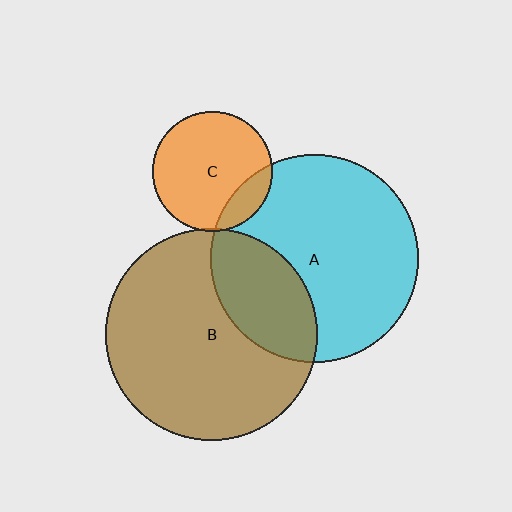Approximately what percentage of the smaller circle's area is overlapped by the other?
Approximately 15%.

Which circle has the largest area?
Circle B (brown).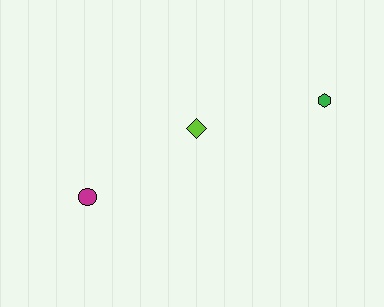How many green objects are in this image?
There is 1 green object.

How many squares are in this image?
There are no squares.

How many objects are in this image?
There are 3 objects.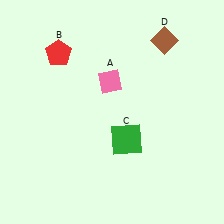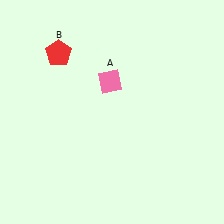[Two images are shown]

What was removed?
The brown diamond (D), the green square (C) were removed in Image 2.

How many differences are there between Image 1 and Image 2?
There are 2 differences between the two images.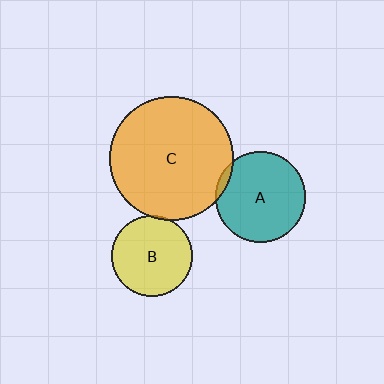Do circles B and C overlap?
Yes.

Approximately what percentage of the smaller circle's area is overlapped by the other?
Approximately 5%.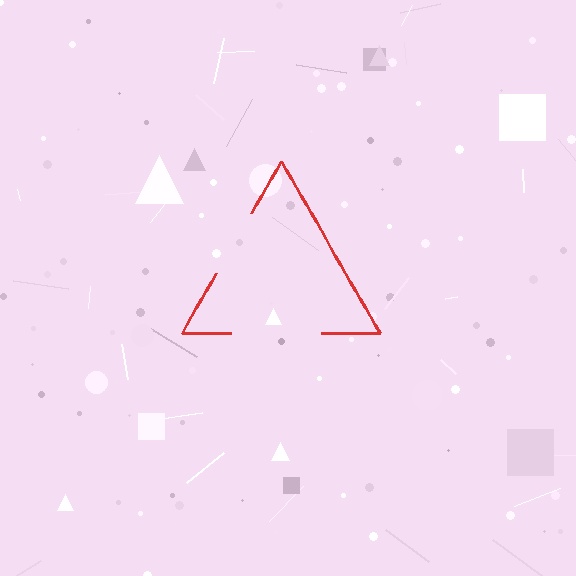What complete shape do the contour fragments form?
The contour fragments form a triangle.